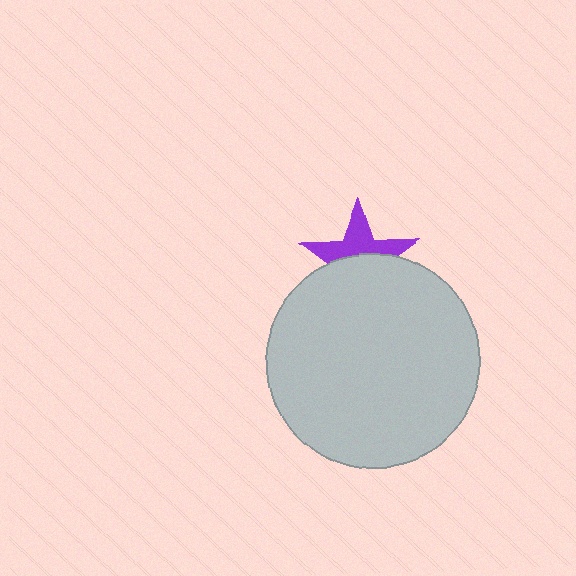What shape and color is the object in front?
The object in front is a light gray circle.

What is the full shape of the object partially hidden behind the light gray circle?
The partially hidden object is a purple star.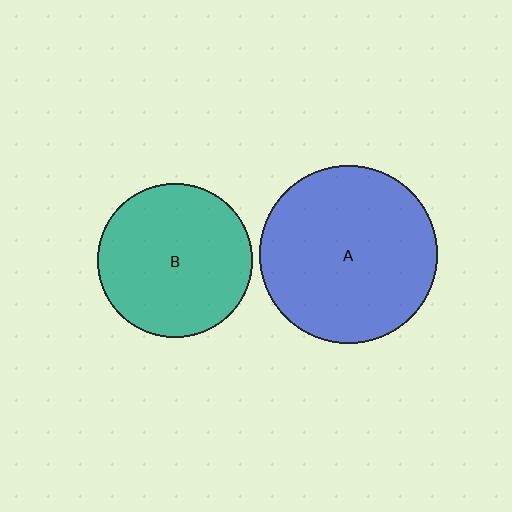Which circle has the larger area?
Circle A (blue).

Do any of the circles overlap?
No, none of the circles overlap.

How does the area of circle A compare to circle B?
Approximately 1.3 times.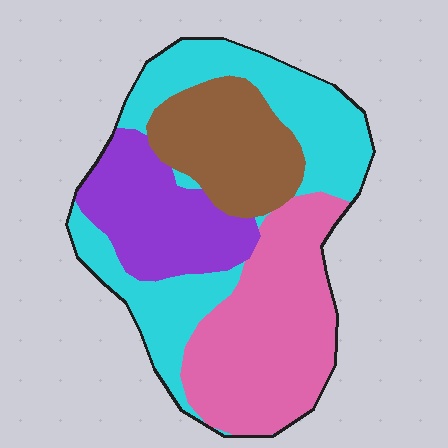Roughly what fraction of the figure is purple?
Purple takes up about one fifth (1/5) of the figure.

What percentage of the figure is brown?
Brown covers 18% of the figure.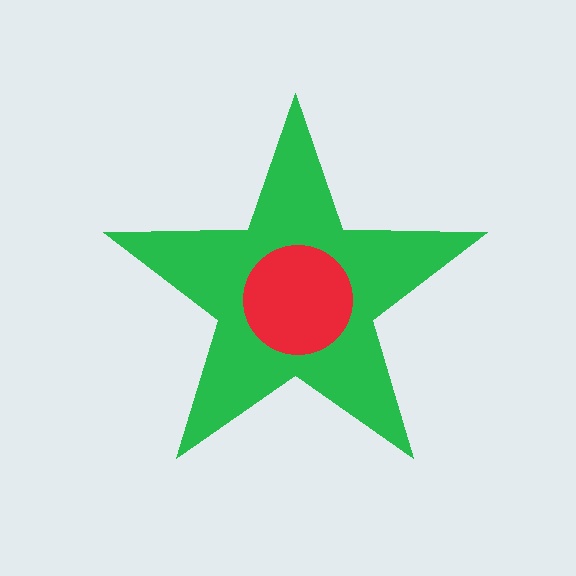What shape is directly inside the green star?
The red circle.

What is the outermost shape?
The green star.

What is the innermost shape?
The red circle.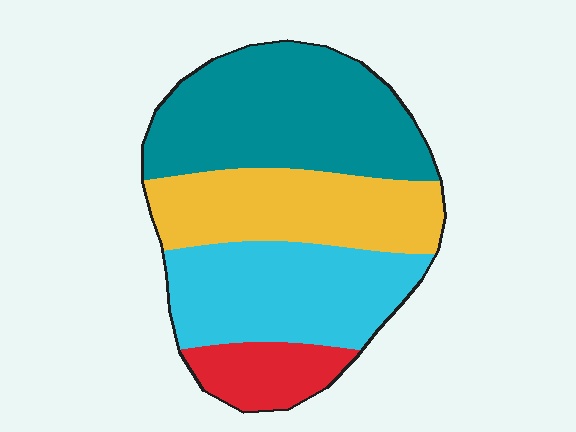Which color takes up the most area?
Teal, at roughly 35%.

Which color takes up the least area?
Red, at roughly 10%.